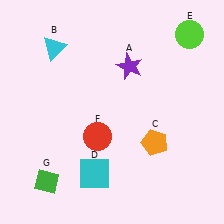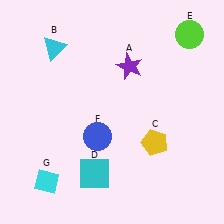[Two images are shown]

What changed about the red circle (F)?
In Image 1, F is red. In Image 2, it changed to blue.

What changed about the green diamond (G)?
In Image 1, G is green. In Image 2, it changed to cyan.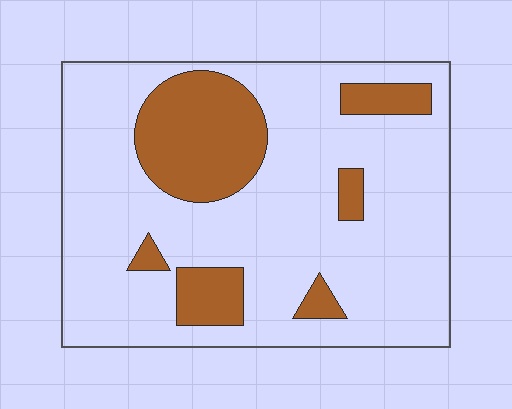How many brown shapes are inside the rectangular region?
6.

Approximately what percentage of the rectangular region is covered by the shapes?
Approximately 20%.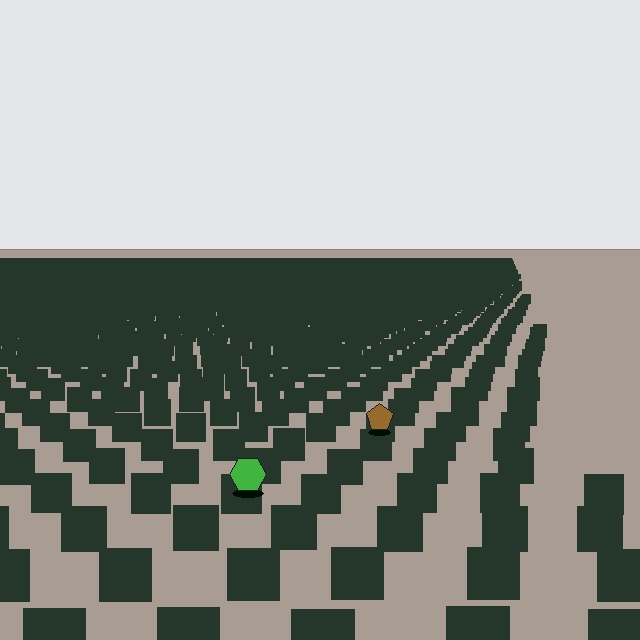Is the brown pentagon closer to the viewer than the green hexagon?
No. The green hexagon is closer — you can tell from the texture gradient: the ground texture is coarser near it.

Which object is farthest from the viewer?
The brown pentagon is farthest from the viewer. It appears smaller and the ground texture around it is denser.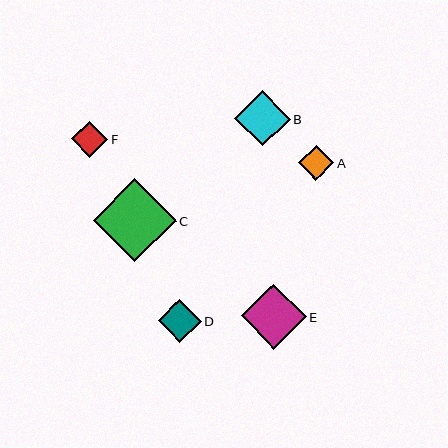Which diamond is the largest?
Diamond C is the largest with a size of approximately 83 pixels.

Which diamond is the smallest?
Diamond A is the smallest with a size of approximately 35 pixels.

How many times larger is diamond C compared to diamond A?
Diamond C is approximately 2.4 times the size of diamond A.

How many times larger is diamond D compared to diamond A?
Diamond D is approximately 1.2 times the size of diamond A.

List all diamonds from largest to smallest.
From largest to smallest: C, E, B, D, F, A.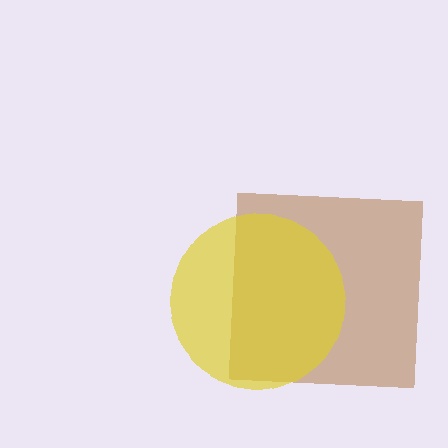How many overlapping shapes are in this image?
There are 2 overlapping shapes in the image.